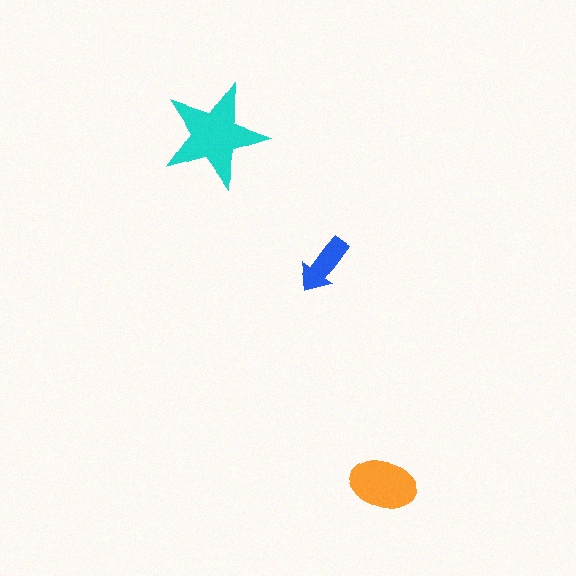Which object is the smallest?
The blue arrow.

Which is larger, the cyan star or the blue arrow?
The cyan star.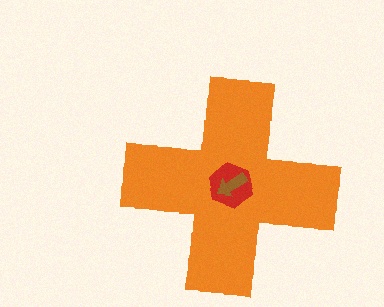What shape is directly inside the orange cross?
The red hexagon.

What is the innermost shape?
The brown arrow.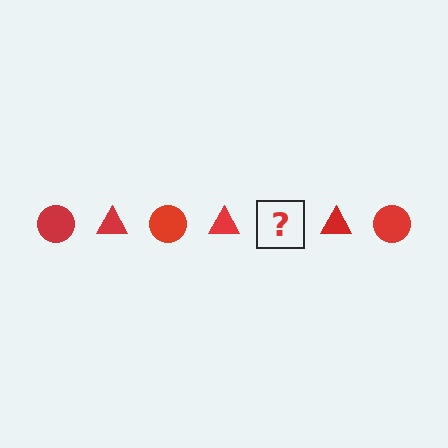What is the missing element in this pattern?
The missing element is a red circle.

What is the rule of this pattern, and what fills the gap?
The rule is that the pattern cycles through circle, triangle shapes in red. The gap should be filled with a red circle.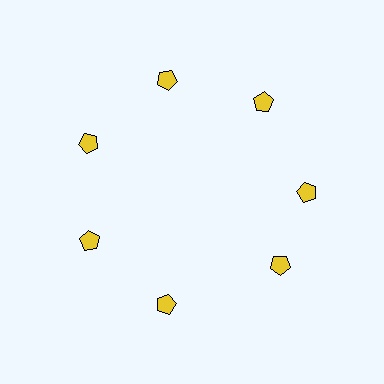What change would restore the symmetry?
The symmetry would be restored by rotating it back into even spacing with its neighbors so that all 7 pentagons sit at equal angles and equal distance from the center.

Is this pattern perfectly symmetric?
No. The 7 yellow pentagons are arranged in a ring, but one element near the 5 o'clock position is rotated out of alignment along the ring, breaking the 7-fold rotational symmetry.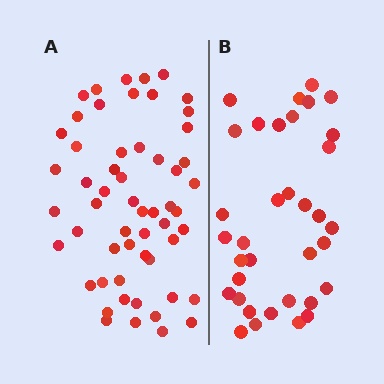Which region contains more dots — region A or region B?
Region A (the left region) has more dots.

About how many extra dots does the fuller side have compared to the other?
Region A has approximately 20 more dots than region B.